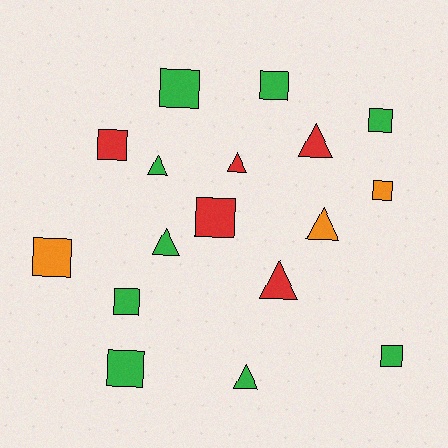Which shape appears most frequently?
Square, with 10 objects.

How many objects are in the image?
There are 17 objects.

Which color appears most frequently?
Green, with 9 objects.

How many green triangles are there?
There are 3 green triangles.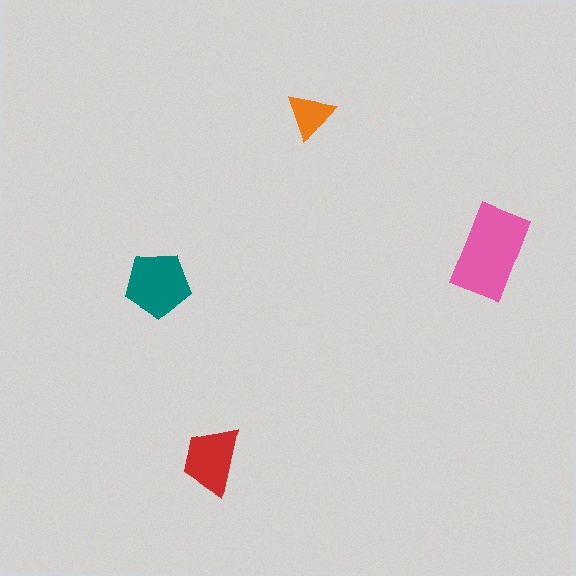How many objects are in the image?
There are 4 objects in the image.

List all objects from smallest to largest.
The orange triangle, the red trapezoid, the teal pentagon, the pink rectangle.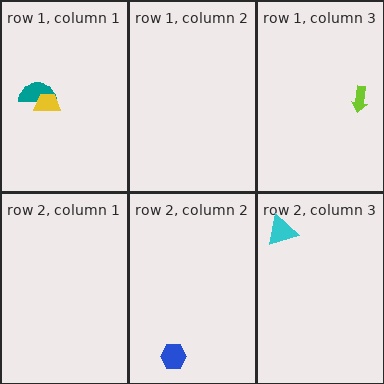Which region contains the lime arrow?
The row 1, column 3 region.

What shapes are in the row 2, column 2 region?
The blue hexagon.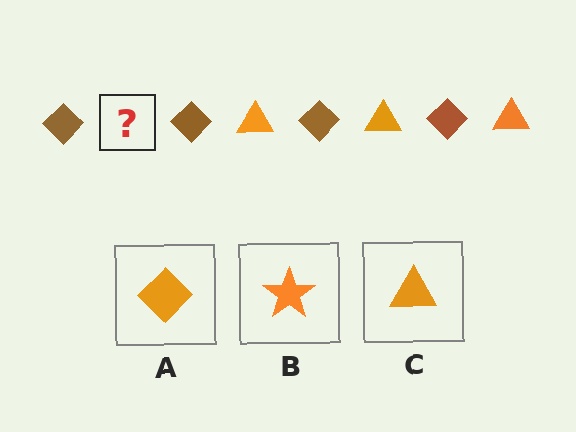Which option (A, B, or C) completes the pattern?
C.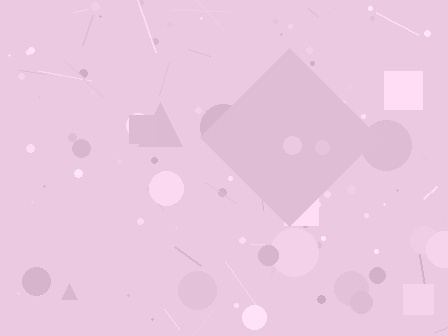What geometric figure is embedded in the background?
A diamond is embedded in the background.